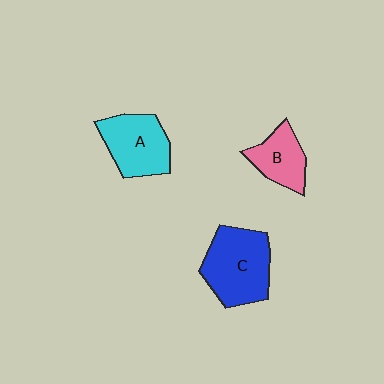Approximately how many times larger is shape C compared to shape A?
Approximately 1.2 times.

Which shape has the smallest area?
Shape B (pink).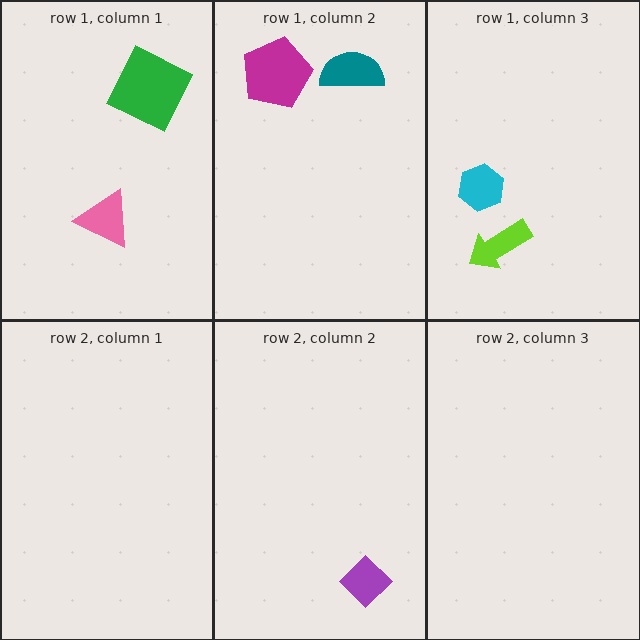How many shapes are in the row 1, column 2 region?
2.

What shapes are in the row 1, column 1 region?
The pink triangle, the green square.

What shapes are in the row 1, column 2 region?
The teal semicircle, the magenta pentagon.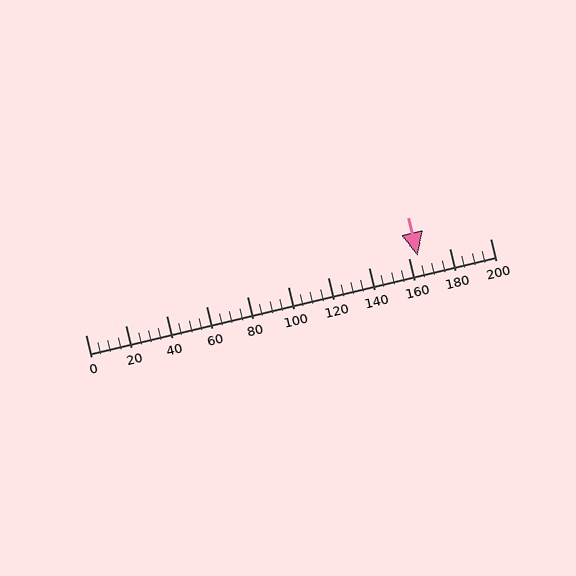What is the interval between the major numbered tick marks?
The major tick marks are spaced 20 units apart.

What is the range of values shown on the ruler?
The ruler shows values from 0 to 200.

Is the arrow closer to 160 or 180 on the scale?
The arrow is closer to 160.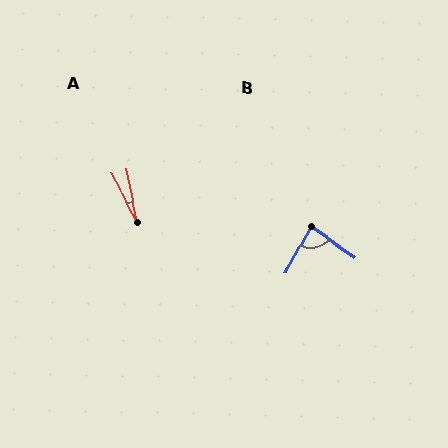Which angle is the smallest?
A, at approximately 17 degrees.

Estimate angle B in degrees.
Approximately 84 degrees.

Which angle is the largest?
B, at approximately 84 degrees.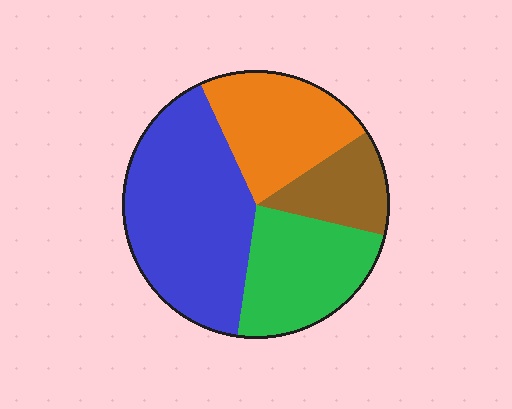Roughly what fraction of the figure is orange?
Orange takes up about one quarter (1/4) of the figure.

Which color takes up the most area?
Blue, at roughly 40%.